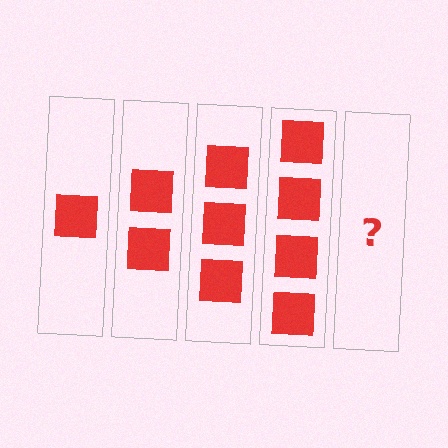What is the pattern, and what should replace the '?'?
The pattern is that each step adds one more square. The '?' should be 5 squares.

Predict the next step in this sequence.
The next step is 5 squares.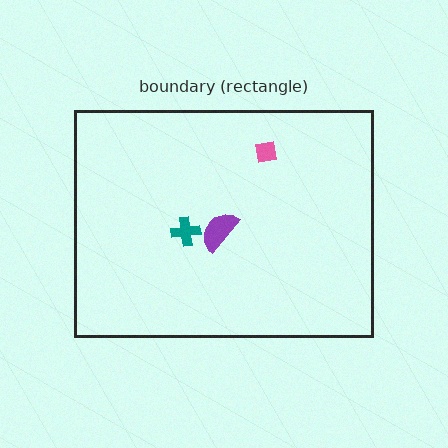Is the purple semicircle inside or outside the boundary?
Inside.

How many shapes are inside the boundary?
3 inside, 0 outside.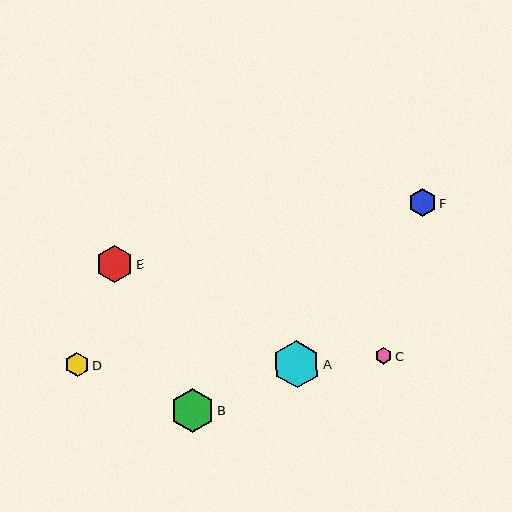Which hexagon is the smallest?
Hexagon C is the smallest with a size of approximately 17 pixels.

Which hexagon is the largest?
Hexagon A is the largest with a size of approximately 47 pixels.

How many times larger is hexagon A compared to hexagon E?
Hexagon A is approximately 1.3 times the size of hexagon E.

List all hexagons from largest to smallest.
From largest to smallest: A, B, E, F, D, C.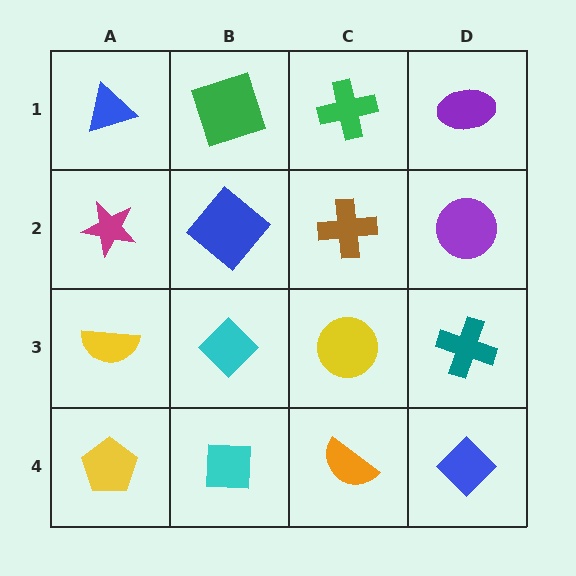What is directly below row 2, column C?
A yellow circle.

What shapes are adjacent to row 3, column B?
A blue diamond (row 2, column B), a cyan square (row 4, column B), a yellow semicircle (row 3, column A), a yellow circle (row 3, column C).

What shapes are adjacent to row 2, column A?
A blue triangle (row 1, column A), a yellow semicircle (row 3, column A), a blue diamond (row 2, column B).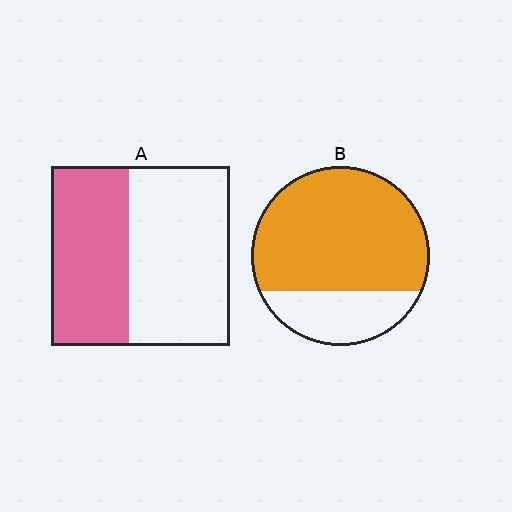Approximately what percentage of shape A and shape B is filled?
A is approximately 45% and B is approximately 75%.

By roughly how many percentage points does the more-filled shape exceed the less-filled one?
By roughly 30 percentage points (B over A).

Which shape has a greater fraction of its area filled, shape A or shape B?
Shape B.